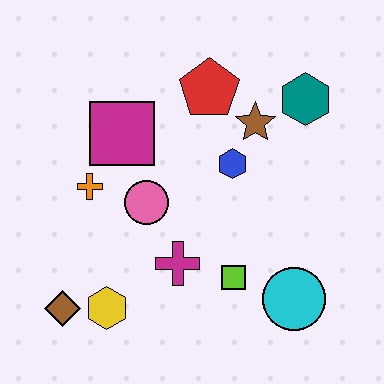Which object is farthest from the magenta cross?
The teal hexagon is farthest from the magenta cross.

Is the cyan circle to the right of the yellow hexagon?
Yes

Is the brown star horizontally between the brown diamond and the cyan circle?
Yes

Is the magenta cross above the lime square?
Yes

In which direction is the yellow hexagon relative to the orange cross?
The yellow hexagon is below the orange cross.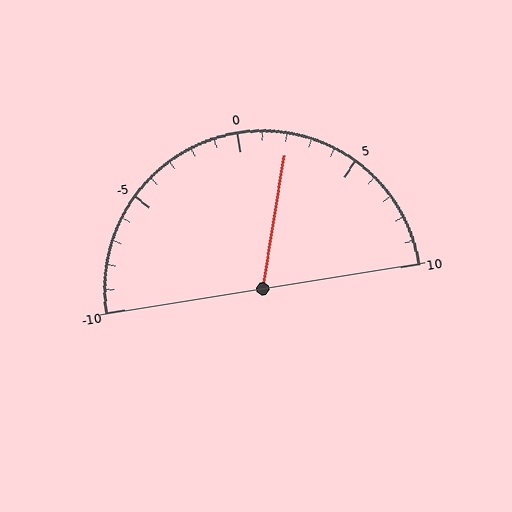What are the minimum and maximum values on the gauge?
The gauge ranges from -10 to 10.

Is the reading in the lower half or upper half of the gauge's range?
The reading is in the upper half of the range (-10 to 10).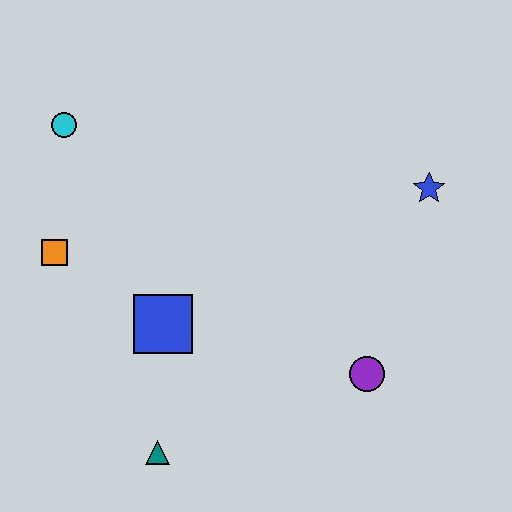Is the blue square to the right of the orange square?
Yes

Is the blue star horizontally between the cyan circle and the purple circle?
No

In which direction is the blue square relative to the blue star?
The blue square is to the left of the blue star.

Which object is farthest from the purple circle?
The cyan circle is farthest from the purple circle.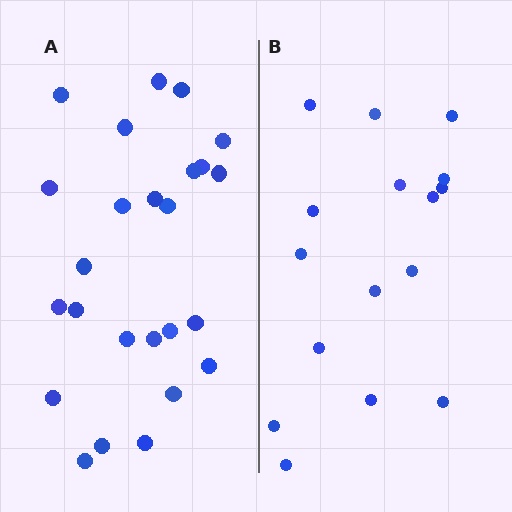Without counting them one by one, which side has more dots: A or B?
Region A (the left region) has more dots.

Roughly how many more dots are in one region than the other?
Region A has roughly 8 or so more dots than region B.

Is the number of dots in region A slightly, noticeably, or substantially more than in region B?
Region A has substantially more. The ratio is roughly 1.6 to 1.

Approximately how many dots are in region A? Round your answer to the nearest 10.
About 20 dots. (The exact count is 25, which rounds to 20.)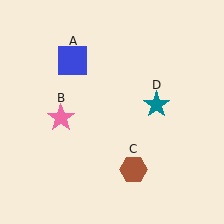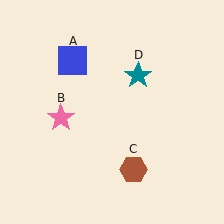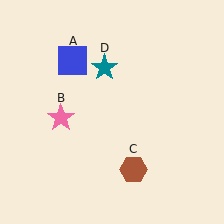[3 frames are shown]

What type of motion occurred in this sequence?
The teal star (object D) rotated counterclockwise around the center of the scene.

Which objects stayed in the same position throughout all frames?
Blue square (object A) and pink star (object B) and brown hexagon (object C) remained stationary.